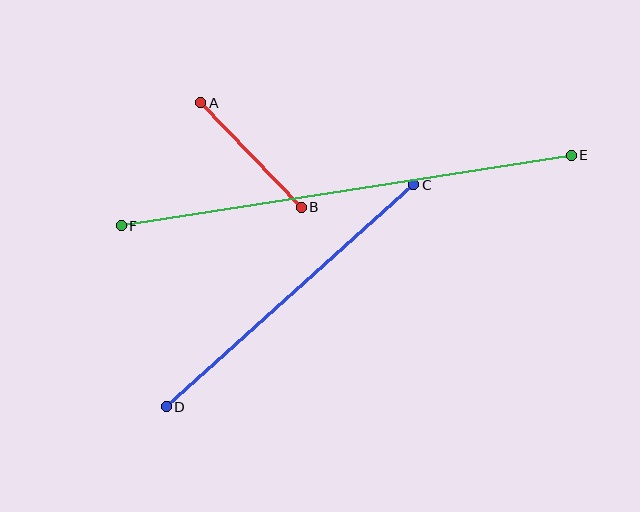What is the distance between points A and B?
The distance is approximately 145 pixels.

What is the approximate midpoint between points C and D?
The midpoint is at approximately (290, 296) pixels.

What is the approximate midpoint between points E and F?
The midpoint is at approximately (346, 190) pixels.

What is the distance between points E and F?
The distance is approximately 456 pixels.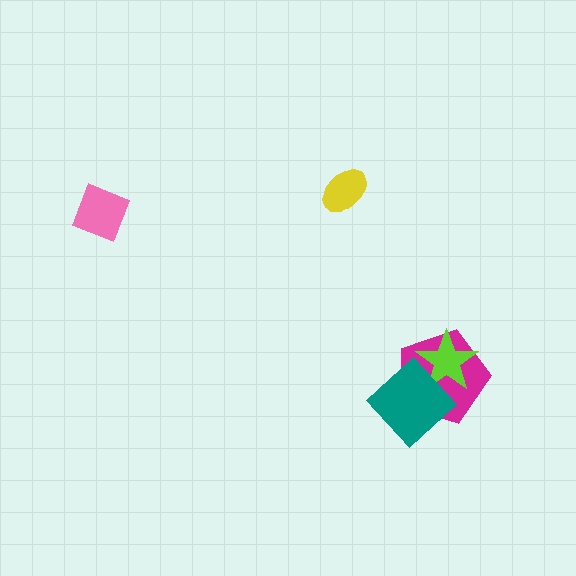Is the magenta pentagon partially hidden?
Yes, it is partially covered by another shape.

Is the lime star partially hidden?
Yes, it is partially covered by another shape.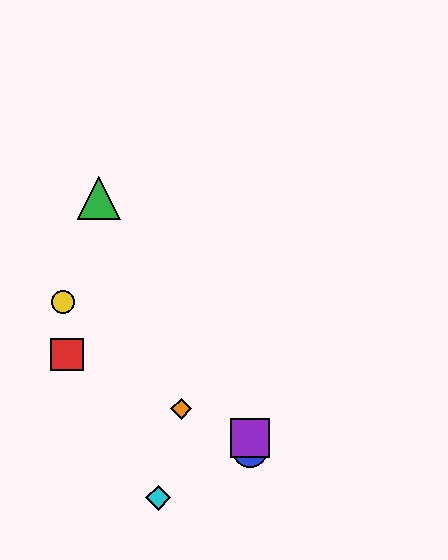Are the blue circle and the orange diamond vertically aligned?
No, the blue circle is at x≈250 and the orange diamond is at x≈181.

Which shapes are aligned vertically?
The blue circle, the purple square are aligned vertically.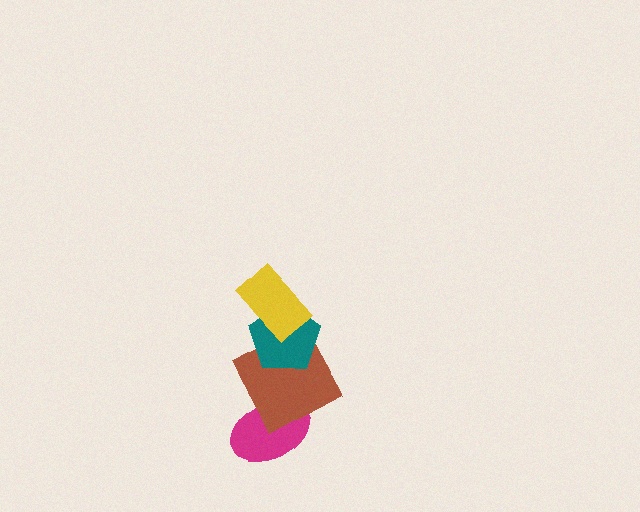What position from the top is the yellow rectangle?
The yellow rectangle is 1st from the top.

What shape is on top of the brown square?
The teal pentagon is on top of the brown square.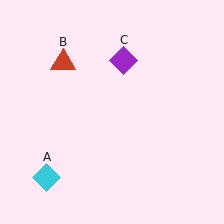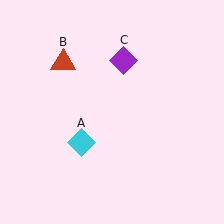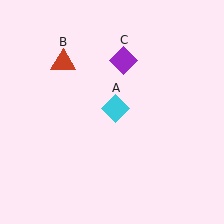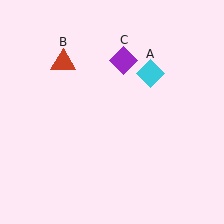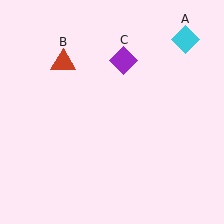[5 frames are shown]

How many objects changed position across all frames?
1 object changed position: cyan diamond (object A).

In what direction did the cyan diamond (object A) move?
The cyan diamond (object A) moved up and to the right.